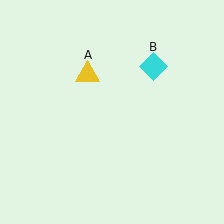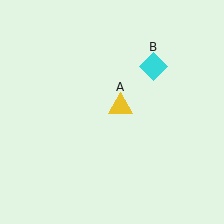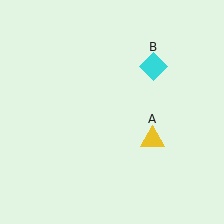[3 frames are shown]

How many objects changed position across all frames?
1 object changed position: yellow triangle (object A).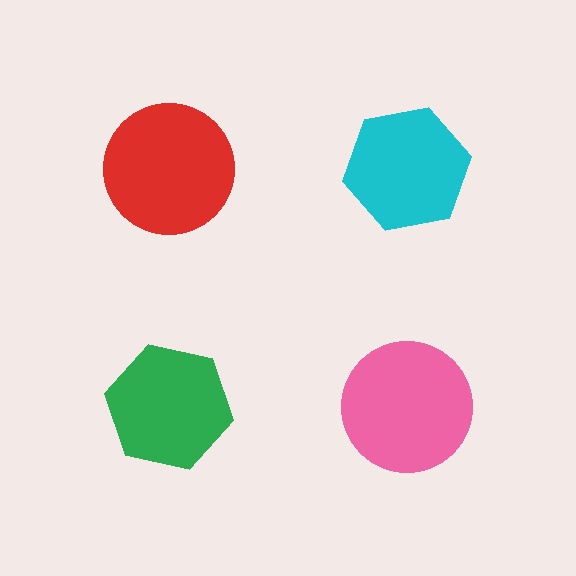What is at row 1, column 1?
A red circle.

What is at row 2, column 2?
A pink circle.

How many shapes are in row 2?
2 shapes.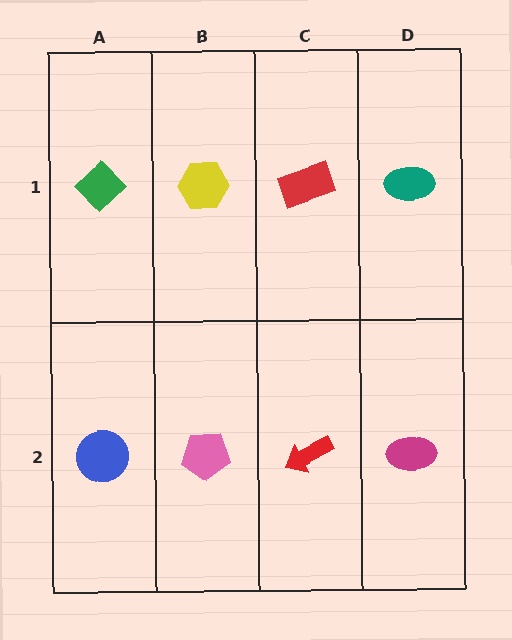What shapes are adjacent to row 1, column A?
A blue circle (row 2, column A), a yellow hexagon (row 1, column B).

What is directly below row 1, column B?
A pink pentagon.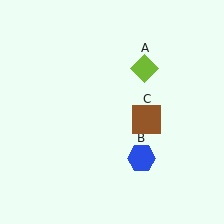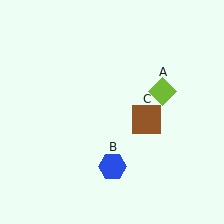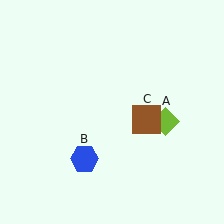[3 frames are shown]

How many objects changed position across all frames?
2 objects changed position: lime diamond (object A), blue hexagon (object B).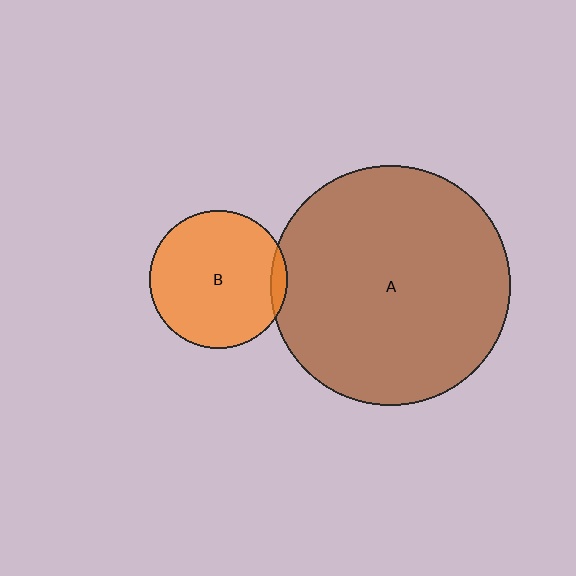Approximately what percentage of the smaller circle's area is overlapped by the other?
Approximately 5%.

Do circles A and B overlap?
Yes.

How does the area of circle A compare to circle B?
Approximately 3.0 times.